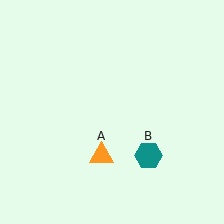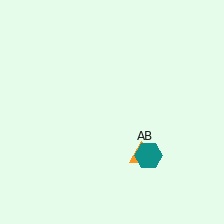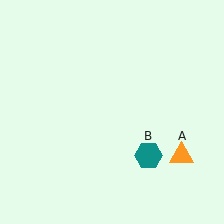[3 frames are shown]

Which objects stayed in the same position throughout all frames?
Teal hexagon (object B) remained stationary.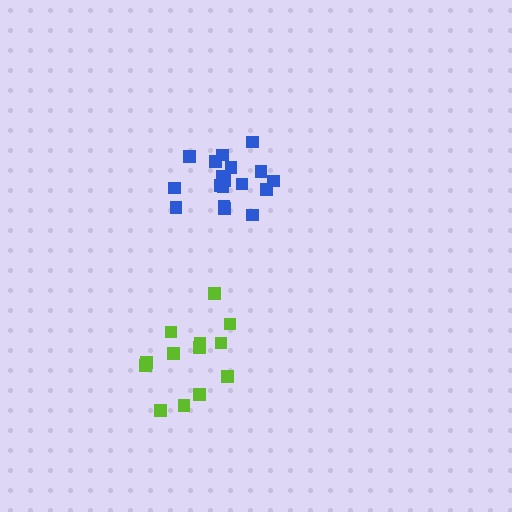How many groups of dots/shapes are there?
There are 2 groups.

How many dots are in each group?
Group 1: 18 dots, Group 2: 13 dots (31 total).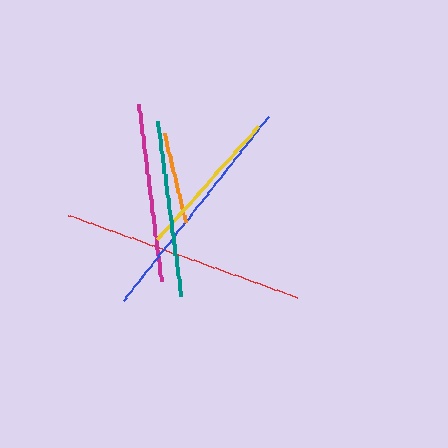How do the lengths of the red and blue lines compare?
The red and blue lines are approximately the same length.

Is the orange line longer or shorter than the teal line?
The teal line is longer than the orange line.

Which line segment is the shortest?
The orange line is the shortest at approximately 92 pixels.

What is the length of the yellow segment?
The yellow segment is approximately 152 pixels long.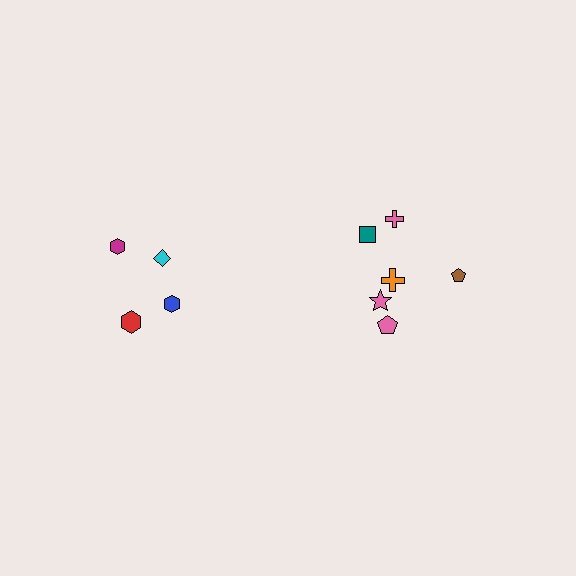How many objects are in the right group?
There are 6 objects.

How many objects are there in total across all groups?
There are 10 objects.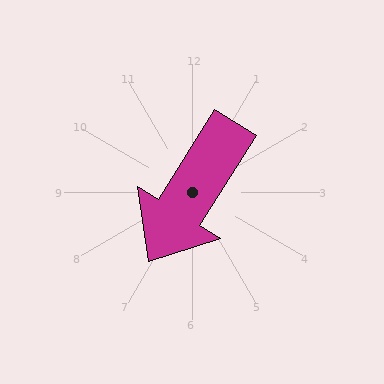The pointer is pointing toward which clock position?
Roughly 7 o'clock.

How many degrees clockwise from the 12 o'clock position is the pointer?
Approximately 212 degrees.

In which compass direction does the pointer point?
Southwest.